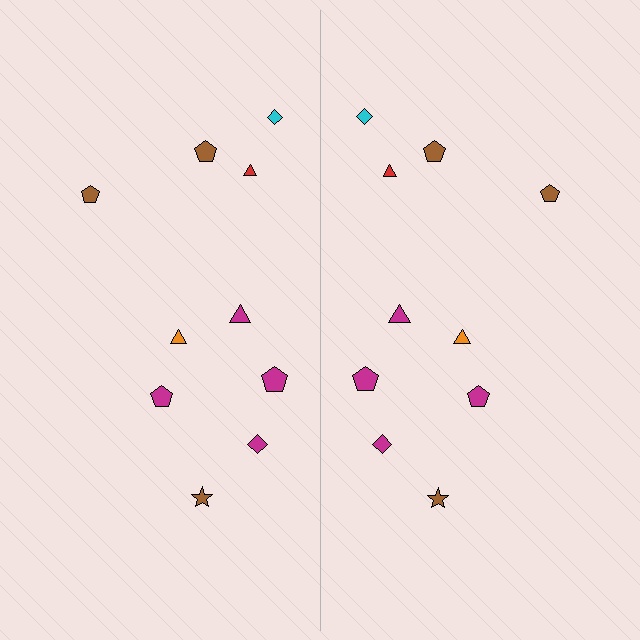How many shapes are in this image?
There are 20 shapes in this image.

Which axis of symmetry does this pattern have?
The pattern has a vertical axis of symmetry running through the center of the image.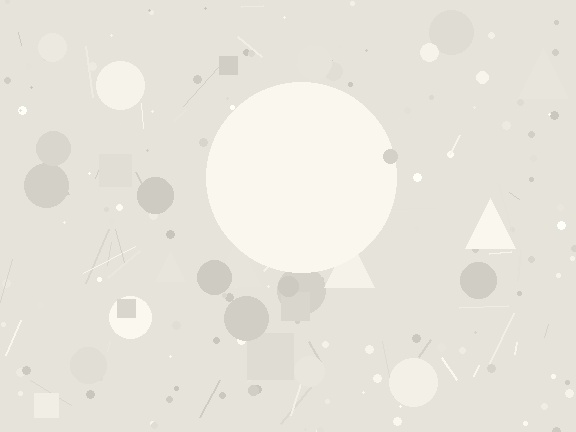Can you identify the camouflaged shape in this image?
The camouflaged shape is a circle.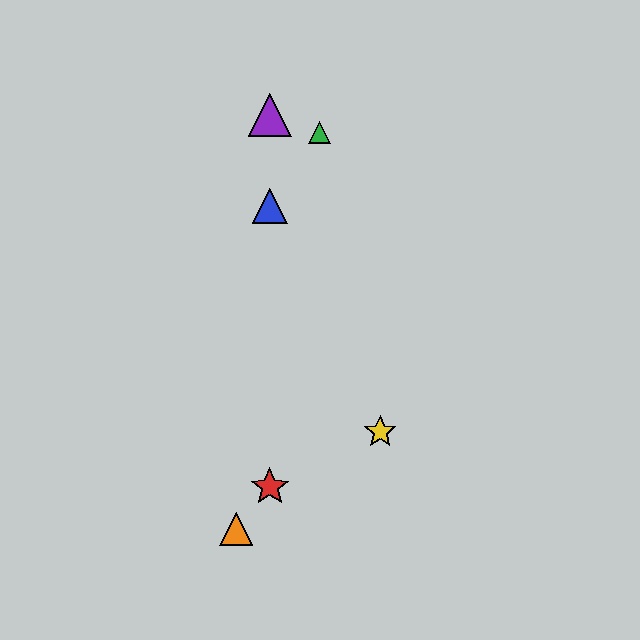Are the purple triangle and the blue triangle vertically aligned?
Yes, both are at x≈270.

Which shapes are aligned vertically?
The red star, the blue triangle, the purple triangle are aligned vertically.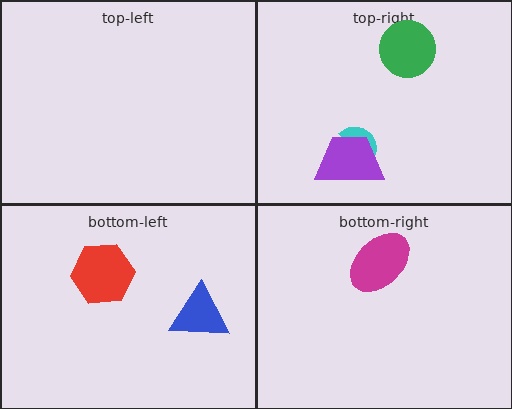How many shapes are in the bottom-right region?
1.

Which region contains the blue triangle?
The bottom-left region.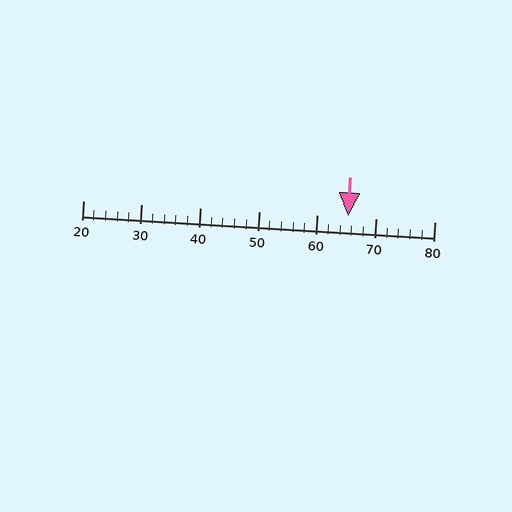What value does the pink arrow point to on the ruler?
The pink arrow points to approximately 65.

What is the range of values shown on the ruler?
The ruler shows values from 20 to 80.